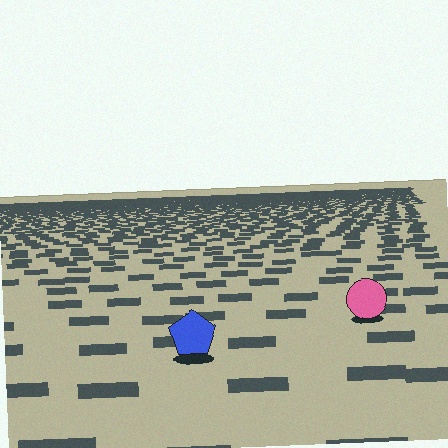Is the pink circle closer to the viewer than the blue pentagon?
No. The blue pentagon is closer — you can tell from the texture gradient: the ground texture is coarser near it.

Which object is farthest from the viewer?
The pink circle is farthest from the viewer. It appears smaller and the ground texture around it is denser.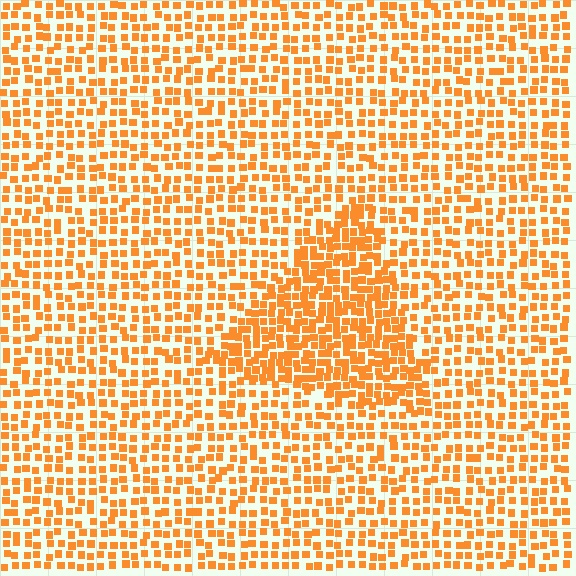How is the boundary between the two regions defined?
The boundary is defined by a change in element density (approximately 1.8x ratio). All elements are the same color, size, and shape.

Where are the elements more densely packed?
The elements are more densely packed inside the triangle boundary.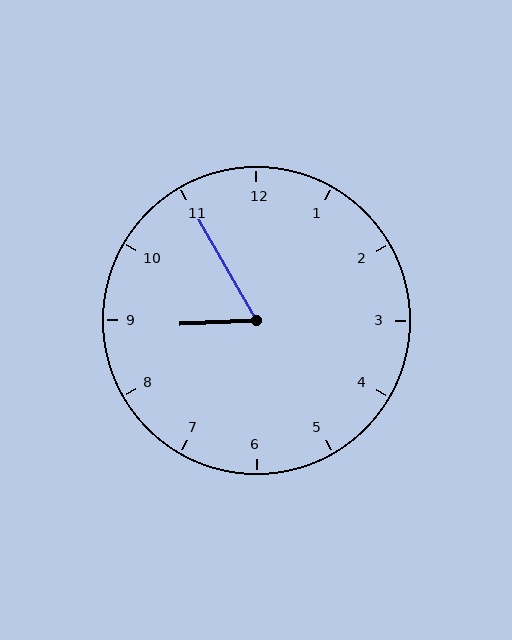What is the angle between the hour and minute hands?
Approximately 62 degrees.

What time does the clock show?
8:55.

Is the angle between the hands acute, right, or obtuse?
It is acute.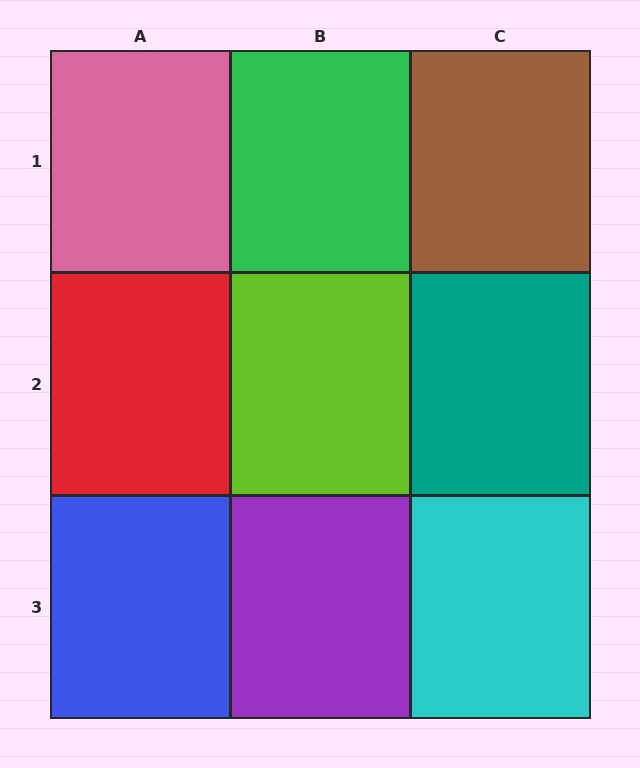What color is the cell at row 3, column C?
Cyan.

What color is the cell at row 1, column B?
Green.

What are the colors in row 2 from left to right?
Red, lime, teal.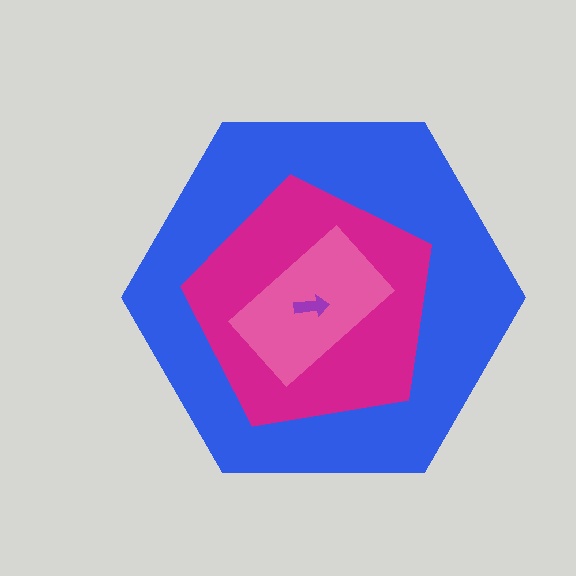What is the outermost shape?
The blue hexagon.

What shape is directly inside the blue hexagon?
The magenta pentagon.